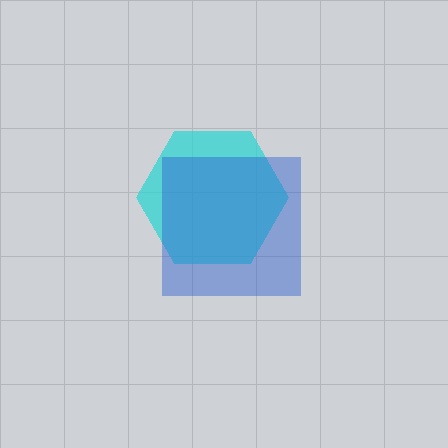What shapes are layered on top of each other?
The layered shapes are: a cyan hexagon, a blue square.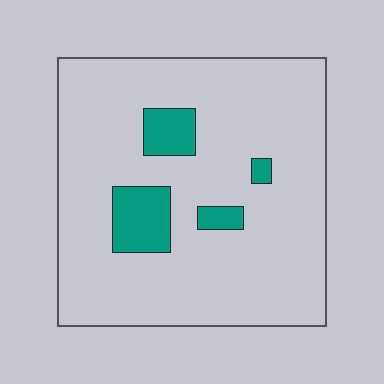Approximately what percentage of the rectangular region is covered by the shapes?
Approximately 10%.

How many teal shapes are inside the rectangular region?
4.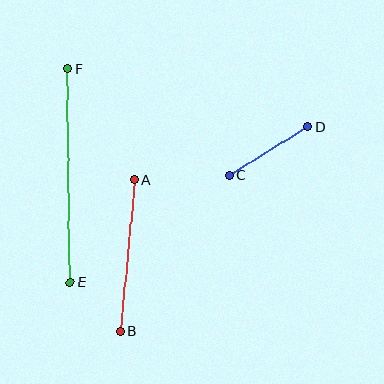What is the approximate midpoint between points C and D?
The midpoint is at approximately (269, 151) pixels.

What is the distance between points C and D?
The distance is approximately 92 pixels.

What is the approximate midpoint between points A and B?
The midpoint is at approximately (127, 256) pixels.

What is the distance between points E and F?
The distance is approximately 213 pixels.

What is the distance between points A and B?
The distance is approximately 152 pixels.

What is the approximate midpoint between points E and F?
The midpoint is at approximately (69, 175) pixels.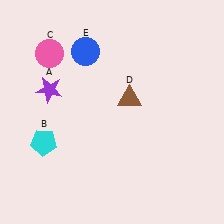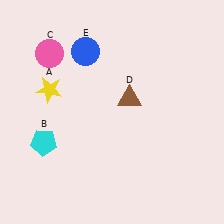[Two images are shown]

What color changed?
The star (A) changed from purple in Image 1 to yellow in Image 2.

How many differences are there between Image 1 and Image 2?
There is 1 difference between the two images.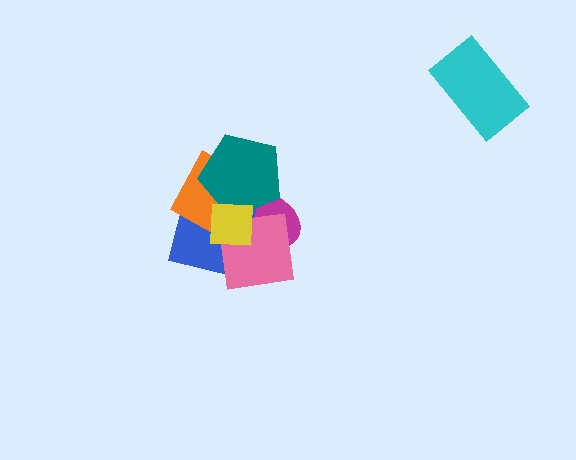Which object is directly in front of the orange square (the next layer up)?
The pink square is directly in front of the orange square.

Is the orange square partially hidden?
Yes, it is partially covered by another shape.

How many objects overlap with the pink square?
5 objects overlap with the pink square.